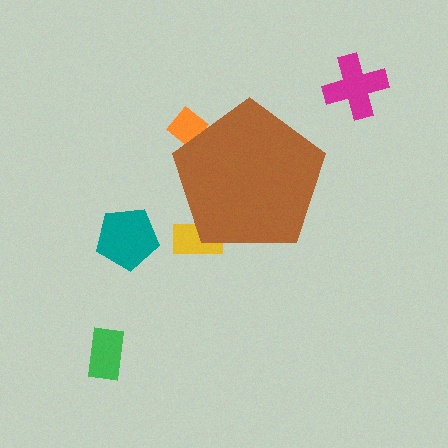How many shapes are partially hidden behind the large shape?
2 shapes are partially hidden.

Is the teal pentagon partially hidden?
No, the teal pentagon is fully visible.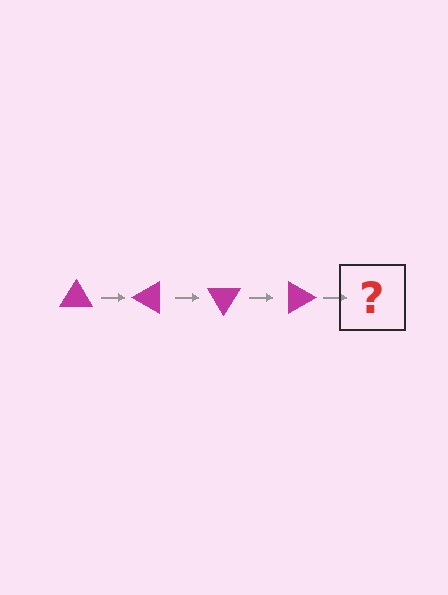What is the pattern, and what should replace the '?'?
The pattern is that the triangle rotates 30 degrees each step. The '?' should be a magenta triangle rotated 120 degrees.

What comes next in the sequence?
The next element should be a magenta triangle rotated 120 degrees.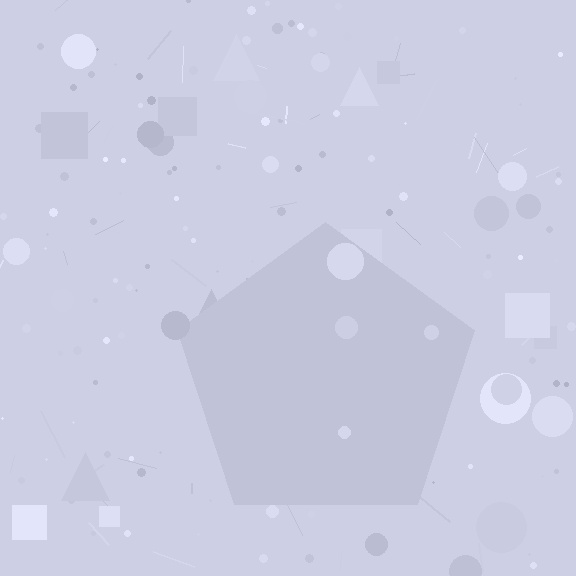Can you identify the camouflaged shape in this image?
The camouflaged shape is a pentagon.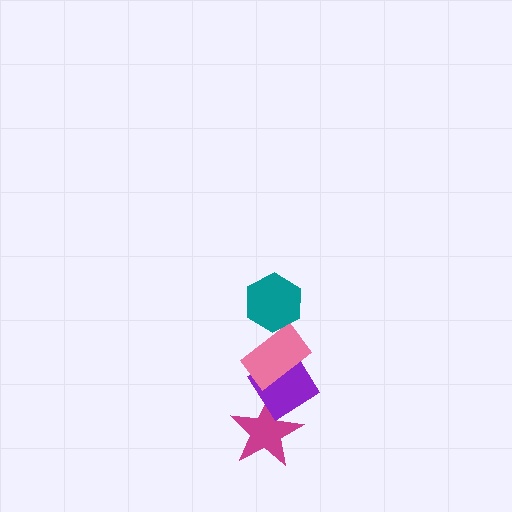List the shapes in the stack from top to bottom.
From top to bottom: the teal hexagon, the pink rectangle, the purple diamond, the magenta star.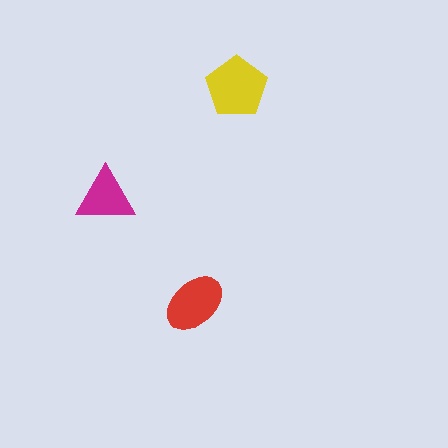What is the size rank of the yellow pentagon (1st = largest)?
1st.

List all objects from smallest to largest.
The magenta triangle, the red ellipse, the yellow pentagon.